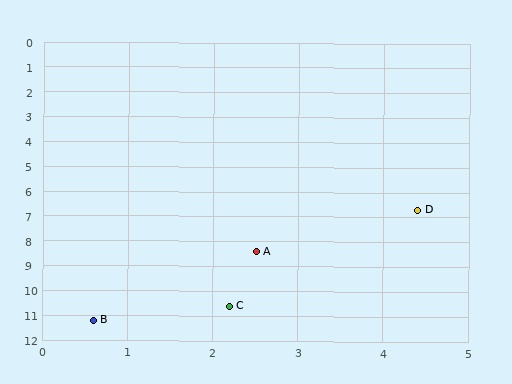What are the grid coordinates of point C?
Point C is at approximately (2.2, 10.6).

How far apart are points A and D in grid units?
Points A and D are about 2.5 grid units apart.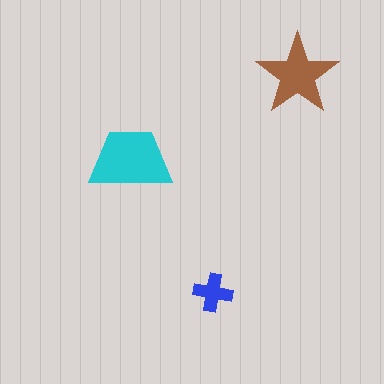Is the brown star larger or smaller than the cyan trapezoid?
Smaller.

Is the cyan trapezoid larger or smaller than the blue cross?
Larger.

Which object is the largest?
The cyan trapezoid.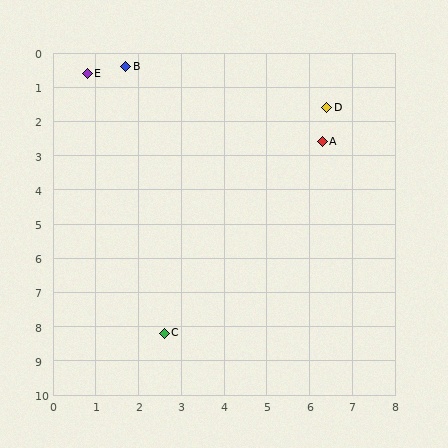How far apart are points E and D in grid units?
Points E and D are about 5.7 grid units apart.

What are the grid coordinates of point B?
Point B is at approximately (1.7, 0.4).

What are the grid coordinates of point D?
Point D is at approximately (6.4, 1.6).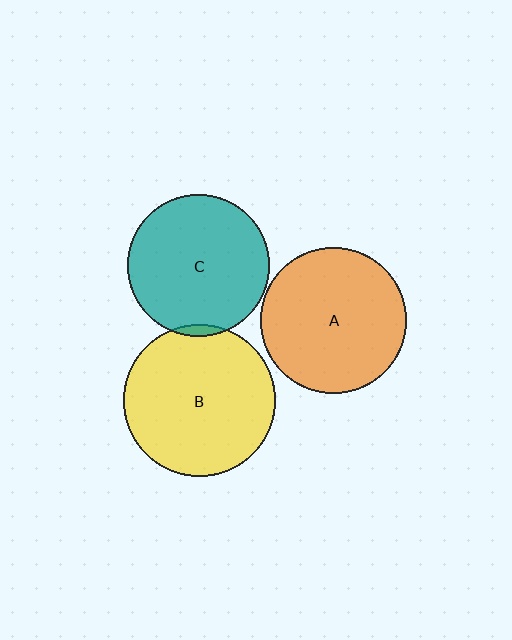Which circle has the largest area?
Circle B (yellow).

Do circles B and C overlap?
Yes.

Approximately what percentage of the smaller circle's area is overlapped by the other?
Approximately 5%.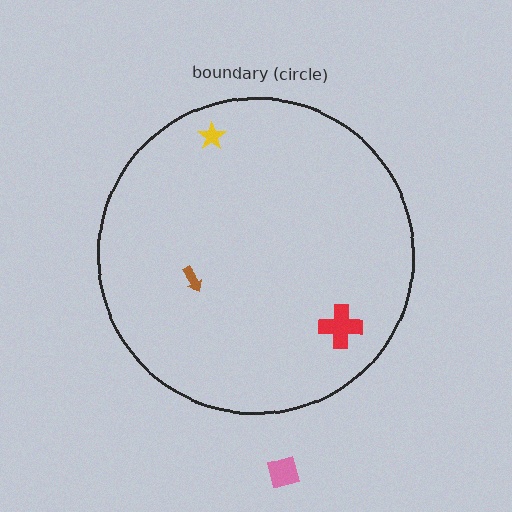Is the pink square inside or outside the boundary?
Outside.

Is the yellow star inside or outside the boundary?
Inside.